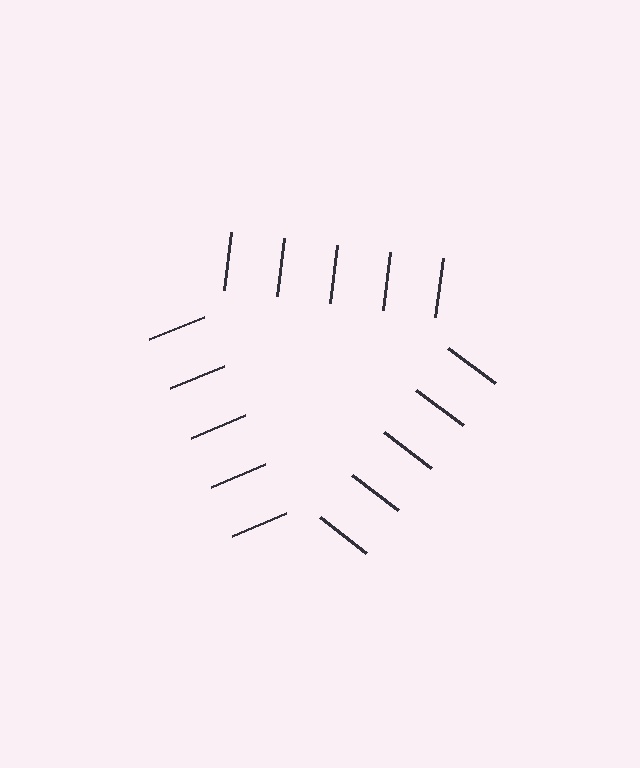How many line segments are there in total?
15 — 5 along each of the 3 edges.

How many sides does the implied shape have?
3 sides — the line-ends trace a triangle.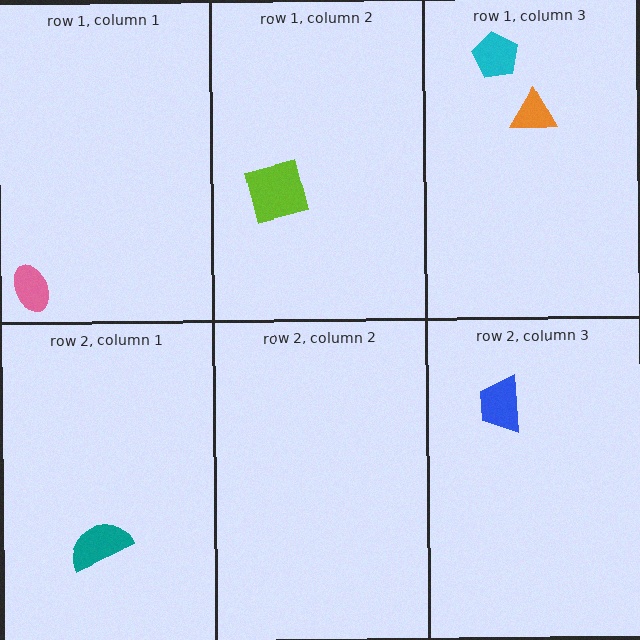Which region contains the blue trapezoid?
The row 2, column 3 region.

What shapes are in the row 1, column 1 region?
The pink ellipse.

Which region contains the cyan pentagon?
The row 1, column 3 region.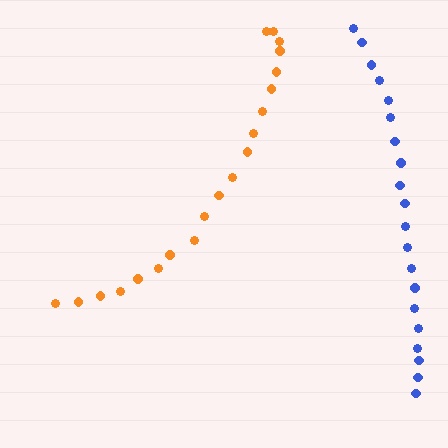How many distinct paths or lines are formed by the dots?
There are 2 distinct paths.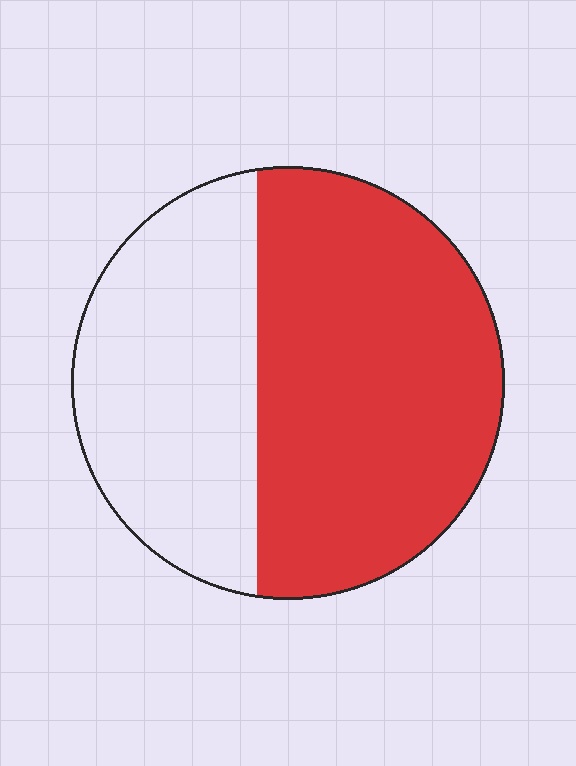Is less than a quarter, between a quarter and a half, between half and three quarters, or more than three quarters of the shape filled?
Between half and three quarters.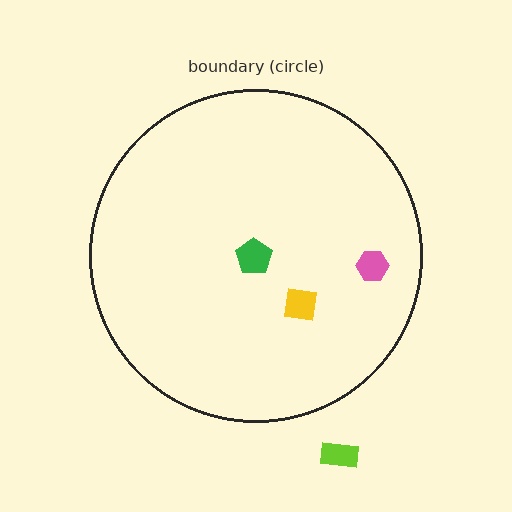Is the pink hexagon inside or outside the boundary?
Inside.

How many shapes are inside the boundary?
3 inside, 1 outside.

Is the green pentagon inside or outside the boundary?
Inside.